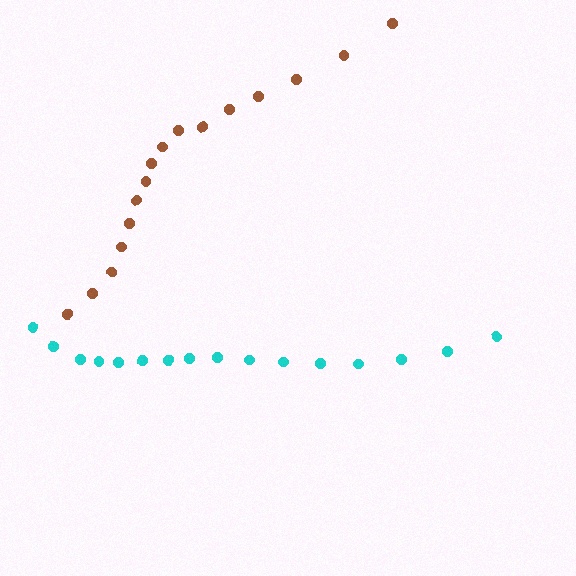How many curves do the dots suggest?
There are 2 distinct paths.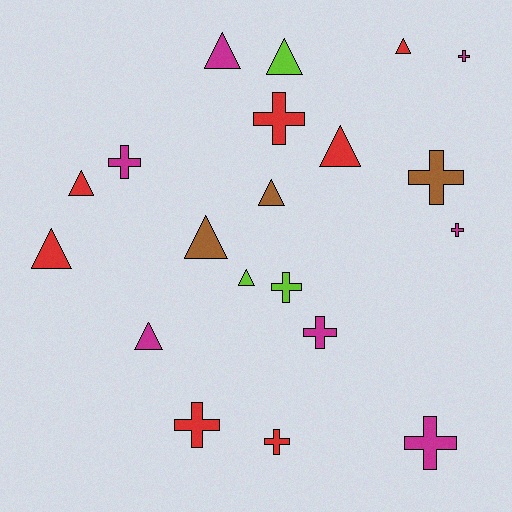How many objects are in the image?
There are 20 objects.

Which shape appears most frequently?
Triangle, with 10 objects.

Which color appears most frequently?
Magenta, with 7 objects.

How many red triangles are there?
There are 4 red triangles.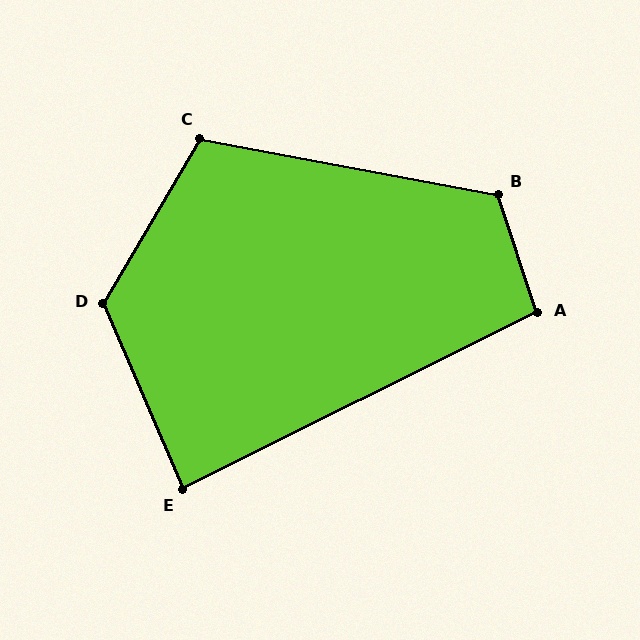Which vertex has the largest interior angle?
D, at approximately 126 degrees.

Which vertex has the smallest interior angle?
E, at approximately 87 degrees.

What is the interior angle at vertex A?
Approximately 98 degrees (obtuse).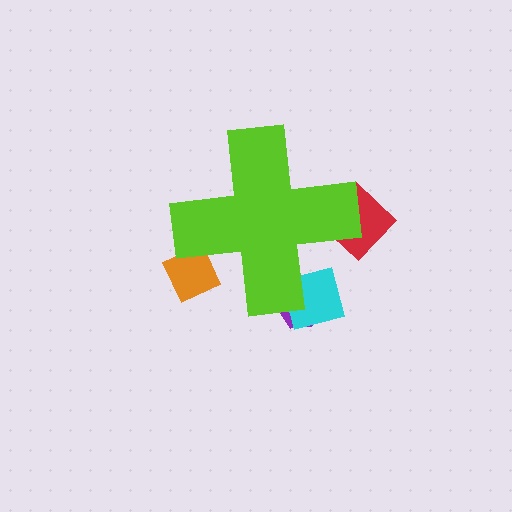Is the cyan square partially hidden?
Yes, the cyan square is partially hidden behind the lime cross.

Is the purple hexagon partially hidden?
Yes, the purple hexagon is partially hidden behind the lime cross.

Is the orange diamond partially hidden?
Yes, the orange diamond is partially hidden behind the lime cross.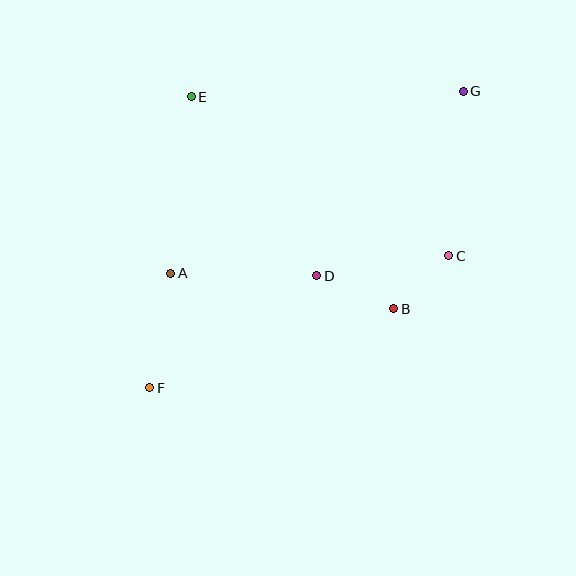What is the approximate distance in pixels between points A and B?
The distance between A and B is approximately 226 pixels.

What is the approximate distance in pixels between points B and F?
The distance between B and F is approximately 256 pixels.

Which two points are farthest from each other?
Points F and G are farthest from each other.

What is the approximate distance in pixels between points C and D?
The distance between C and D is approximately 134 pixels.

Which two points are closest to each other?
Points B and C are closest to each other.